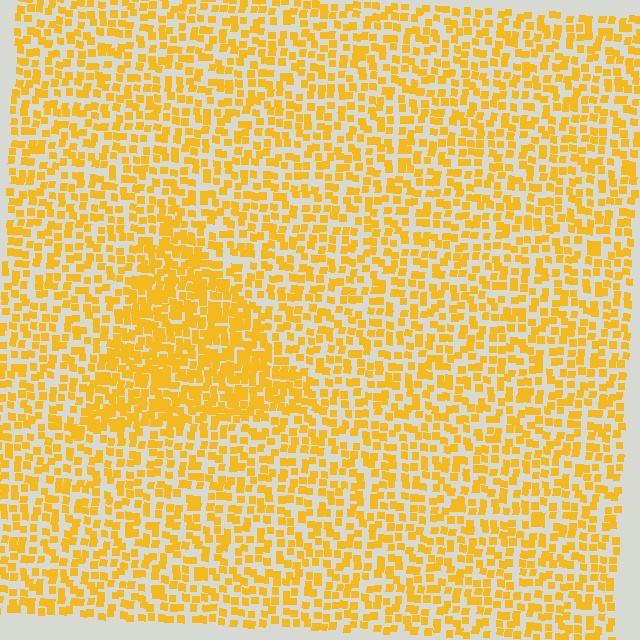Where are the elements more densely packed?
The elements are more densely packed inside the triangle boundary.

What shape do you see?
I see a triangle.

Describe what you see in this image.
The image contains small yellow elements arranged at two different densities. A triangle-shaped region is visible where the elements are more densely packed than the surrounding area.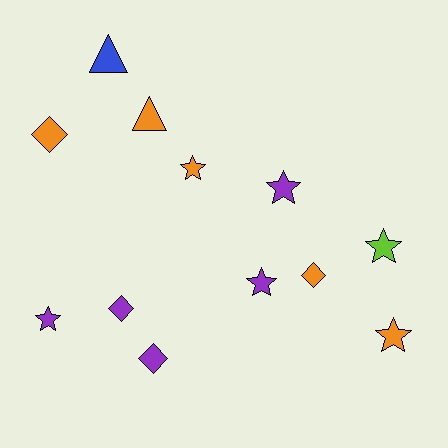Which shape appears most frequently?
Star, with 6 objects.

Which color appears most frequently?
Purple, with 5 objects.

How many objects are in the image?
There are 12 objects.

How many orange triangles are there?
There is 1 orange triangle.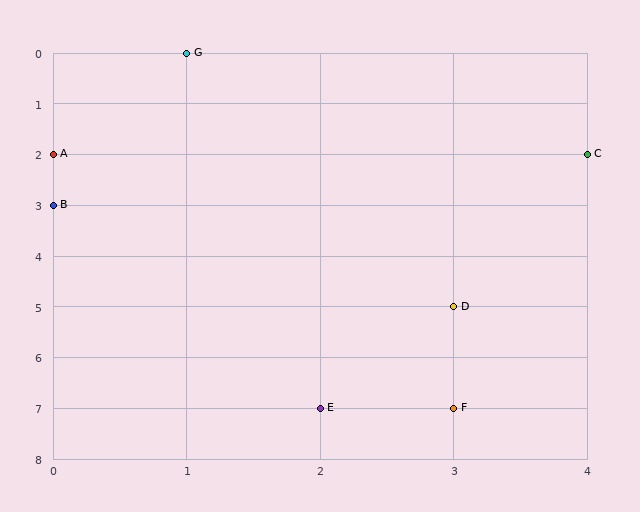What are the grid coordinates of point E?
Point E is at grid coordinates (2, 7).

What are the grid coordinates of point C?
Point C is at grid coordinates (4, 2).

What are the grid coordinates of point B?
Point B is at grid coordinates (0, 3).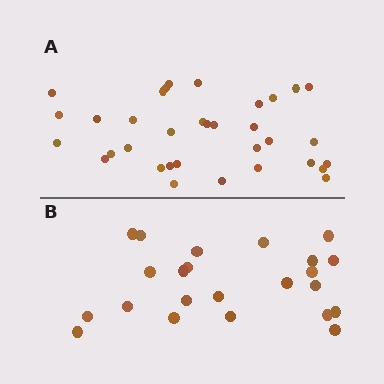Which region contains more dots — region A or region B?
Region A (the top region) has more dots.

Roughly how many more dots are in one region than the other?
Region A has roughly 12 or so more dots than region B.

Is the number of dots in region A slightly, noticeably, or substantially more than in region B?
Region A has substantially more. The ratio is roughly 1.5 to 1.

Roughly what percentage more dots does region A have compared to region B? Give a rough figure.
About 50% more.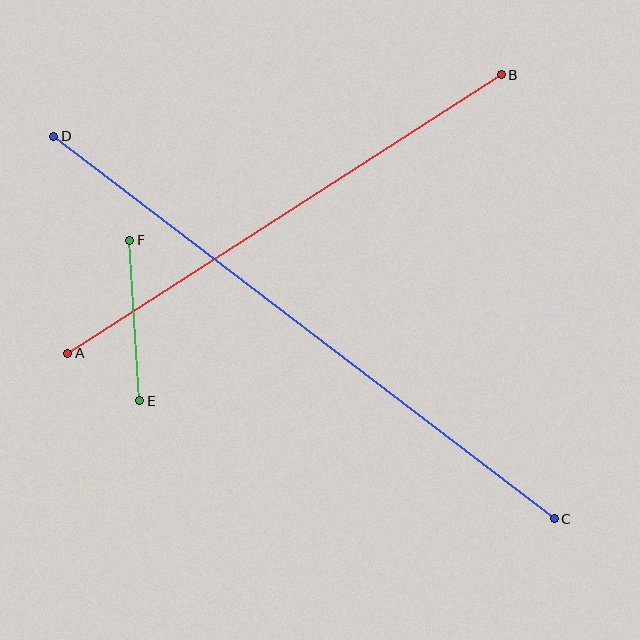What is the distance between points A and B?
The distance is approximately 515 pixels.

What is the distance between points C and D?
The distance is approximately 630 pixels.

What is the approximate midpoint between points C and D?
The midpoint is at approximately (304, 327) pixels.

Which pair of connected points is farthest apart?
Points C and D are farthest apart.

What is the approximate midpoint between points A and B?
The midpoint is at approximately (285, 214) pixels.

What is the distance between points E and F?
The distance is approximately 161 pixels.